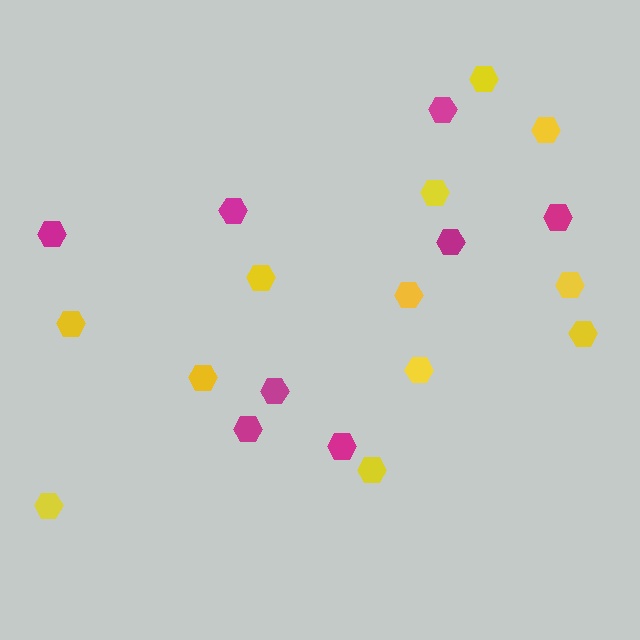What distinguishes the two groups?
There are 2 groups: one group of magenta hexagons (8) and one group of yellow hexagons (12).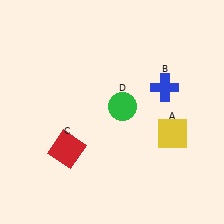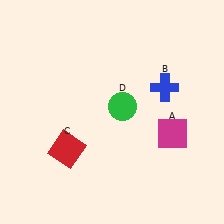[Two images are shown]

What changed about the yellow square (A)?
In Image 1, A is yellow. In Image 2, it changed to magenta.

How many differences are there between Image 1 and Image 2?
There is 1 difference between the two images.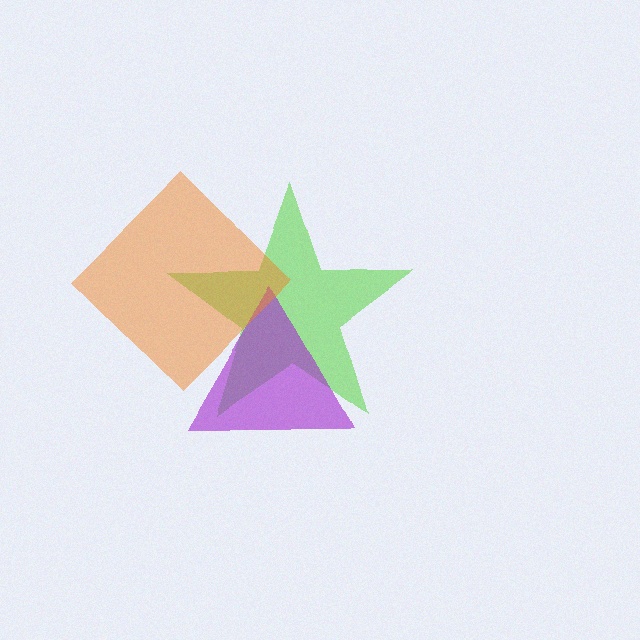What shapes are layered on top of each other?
The layered shapes are: a lime star, a purple triangle, an orange diamond.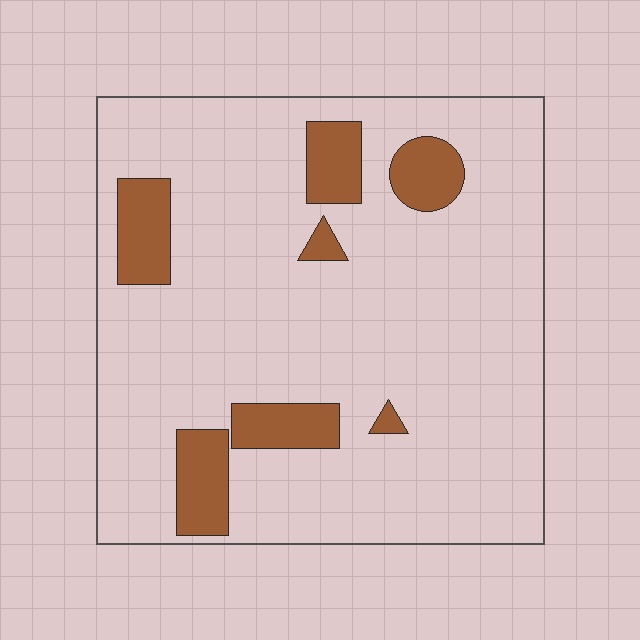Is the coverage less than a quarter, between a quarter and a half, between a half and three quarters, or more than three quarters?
Less than a quarter.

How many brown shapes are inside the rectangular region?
7.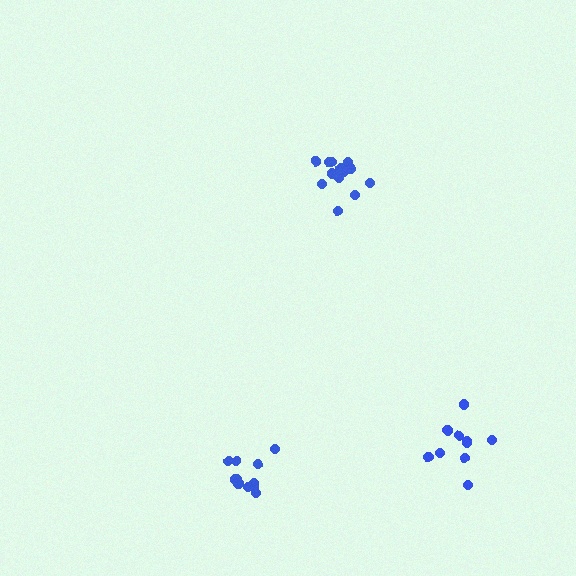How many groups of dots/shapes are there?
There are 3 groups.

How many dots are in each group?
Group 1: 11 dots, Group 2: 15 dots, Group 3: 11 dots (37 total).